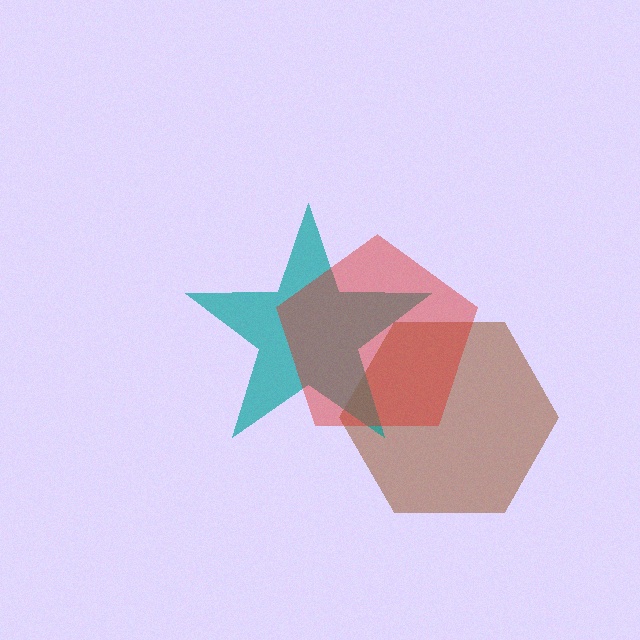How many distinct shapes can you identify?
There are 3 distinct shapes: a brown hexagon, a teal star, a red pentagon.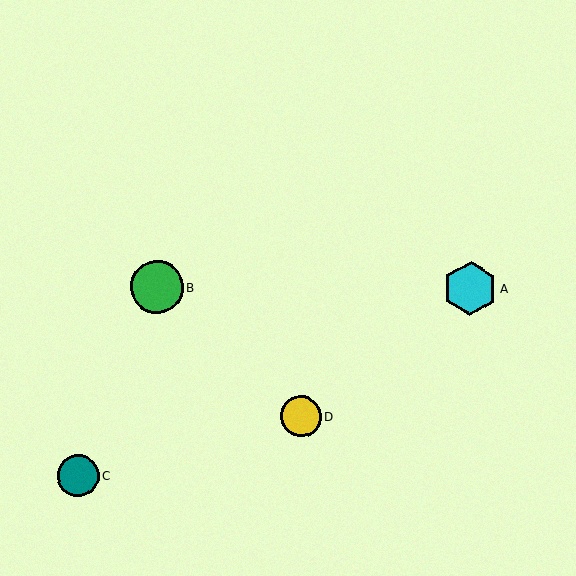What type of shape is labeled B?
Shape B is a green circle.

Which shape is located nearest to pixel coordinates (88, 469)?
The teal circle (labeled C) at (78, 476) is nearest to that location.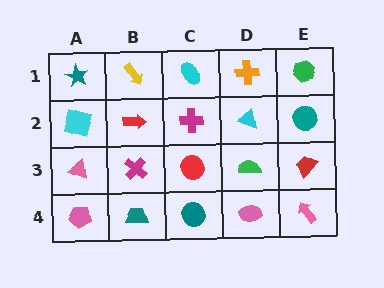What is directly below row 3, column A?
A pink pentagon.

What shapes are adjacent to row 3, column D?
A cyan triangle (row 2, column D), a pink ellipse (row 4, column D), a red circle (row 3, column C), a red trapezoid (row 3, column E).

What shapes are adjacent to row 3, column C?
A magenta cross (row 2, column C), a teal circle (row 4, column C), a magenta cross (row 3, column B), a green semicircle (row 3, column D).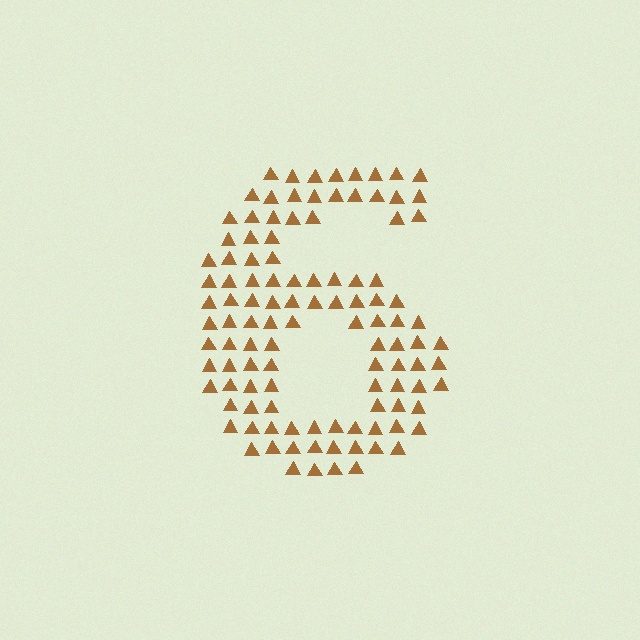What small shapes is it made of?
It is made of small triangles.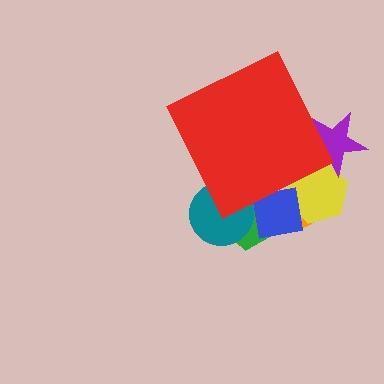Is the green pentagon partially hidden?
Yes, the green pentagon is partially hidden behind the red diamond.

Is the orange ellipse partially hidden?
Yes, the orange ellipse is partially hidden behind the red diamond.